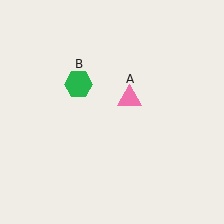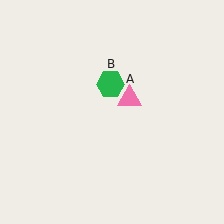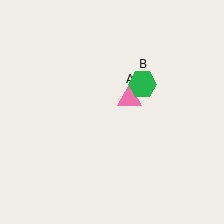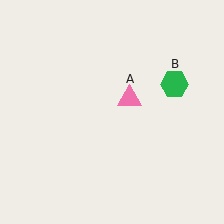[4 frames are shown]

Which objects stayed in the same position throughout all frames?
Pink triangle (object A) remained stationary.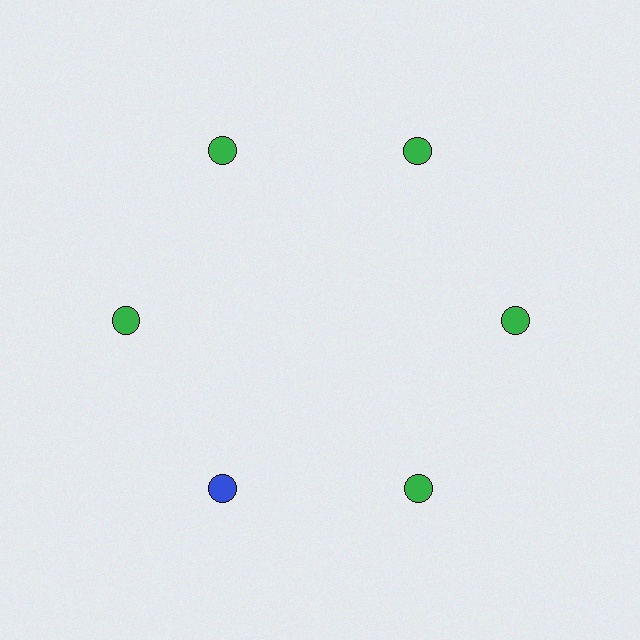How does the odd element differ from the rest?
It has a different color: blue instead of green.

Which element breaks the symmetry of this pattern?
The blue circle at roughly the 7 o'clock position breaks the symmetry. All other shapes are green circles.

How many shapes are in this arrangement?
There are 6 shapes arranged in a ring pattern.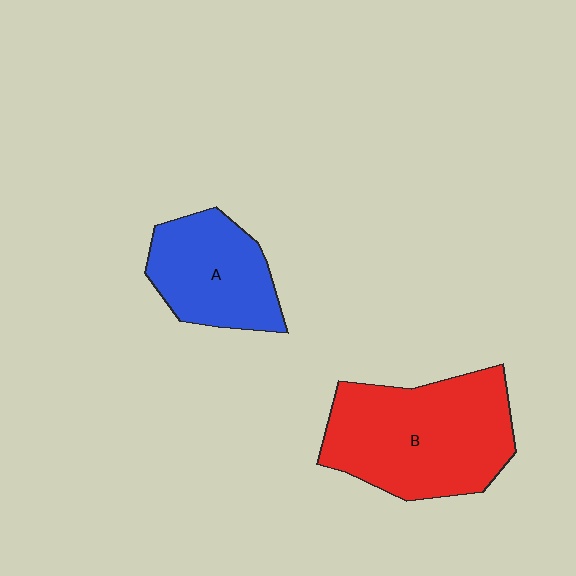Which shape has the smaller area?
Shape A (blue).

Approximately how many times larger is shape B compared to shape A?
Approximately 1.6 times.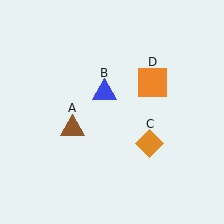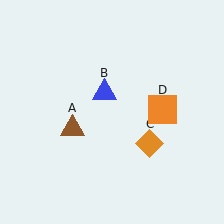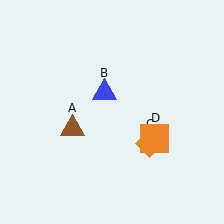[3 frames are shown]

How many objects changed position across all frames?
1 object changed position: orange square (object D).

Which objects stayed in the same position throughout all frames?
Brown triangle (object A) and blue triangle (object B) and orange diamond (object C) remained stationary.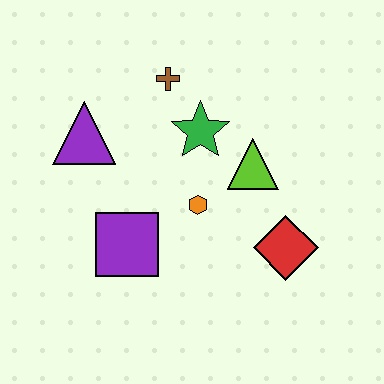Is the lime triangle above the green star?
No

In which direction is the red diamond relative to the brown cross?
The red diamond is below the brown cross.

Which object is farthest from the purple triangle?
The red diamond is farthest from the purple triangle.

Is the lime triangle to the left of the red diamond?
Yes